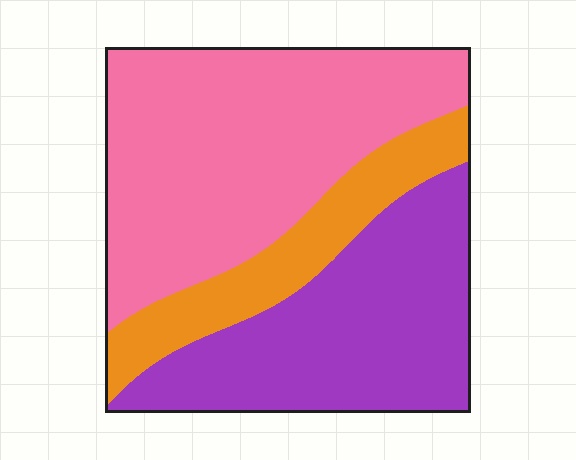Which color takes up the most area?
Pink, at roughly 45%.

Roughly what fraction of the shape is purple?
Purple takes up about three eighths (3/8) of the shape.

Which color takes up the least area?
Orange, at roughly 15%.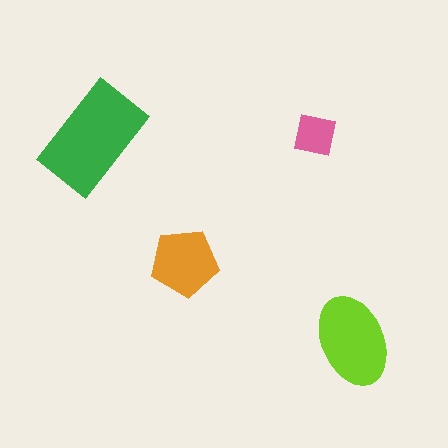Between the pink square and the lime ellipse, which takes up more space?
The lime ellipse.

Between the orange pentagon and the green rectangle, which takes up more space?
The green rectangle.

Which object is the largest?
The green rectangle.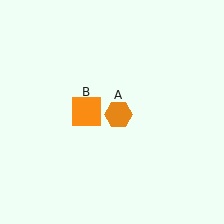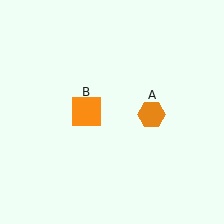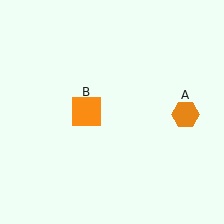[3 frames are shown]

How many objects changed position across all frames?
1 object changed position: orange hexagon (object A).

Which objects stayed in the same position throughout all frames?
Orange square (object B) remained stationary.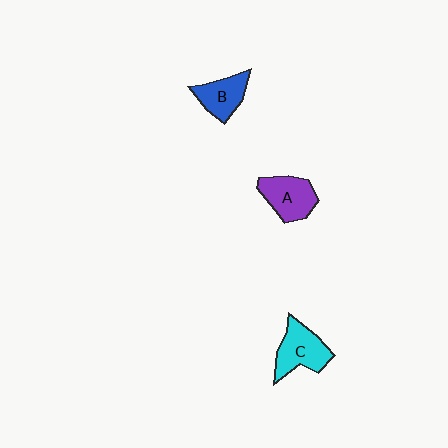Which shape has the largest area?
Shape C (cyan).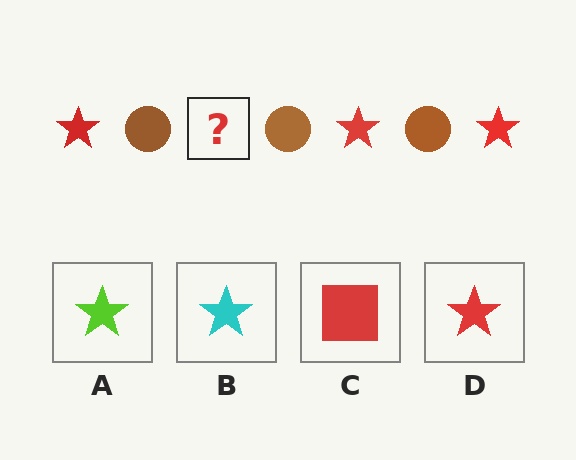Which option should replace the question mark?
Option D.